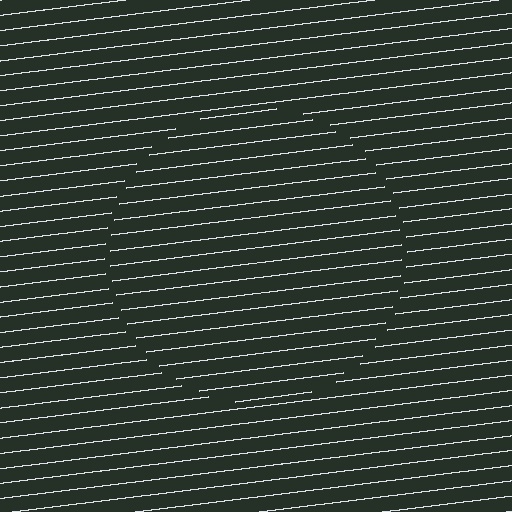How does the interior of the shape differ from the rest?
The interior of the shape contains the same grating, shifted by half a period — the contour is defined by the phase discontinuity where line-ends from the inner and outer gratings abut.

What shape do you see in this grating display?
An illusory circle. The interior of the shape contains the same grating, shifted by half a period — the contour is defined by the phase discontinuity where line-ends from the inner and outer gratings abut.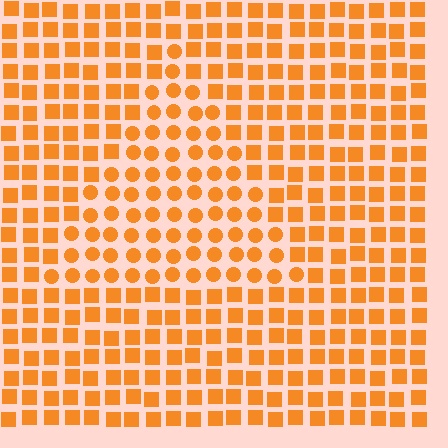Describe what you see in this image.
The image is filled with small orange elements arranged in a uniform grid. A triangle-shaped region contains circles, while the surrounding area contains squares. The boundary is defined purely by the change in element shape.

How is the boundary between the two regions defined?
The boundary is defined by a change in element shape: circles inside vs. squares outside. All elements share the same color and spacing.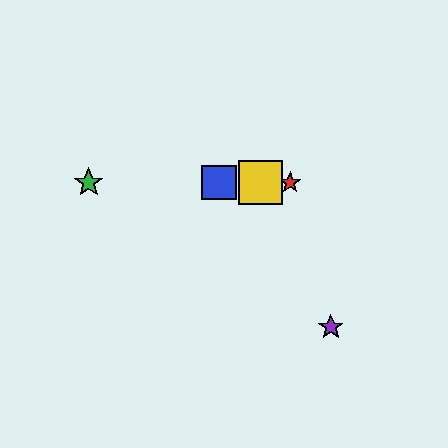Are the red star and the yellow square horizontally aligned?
Yes, both are at y≈183.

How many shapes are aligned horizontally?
4 shapes (the red star, the blue square, the green star, the yellow square) are aligned horizontally.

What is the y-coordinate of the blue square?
The blue square is at y≈183.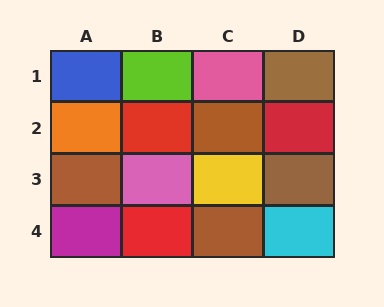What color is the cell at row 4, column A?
Magenta.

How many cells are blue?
1 cell is blue.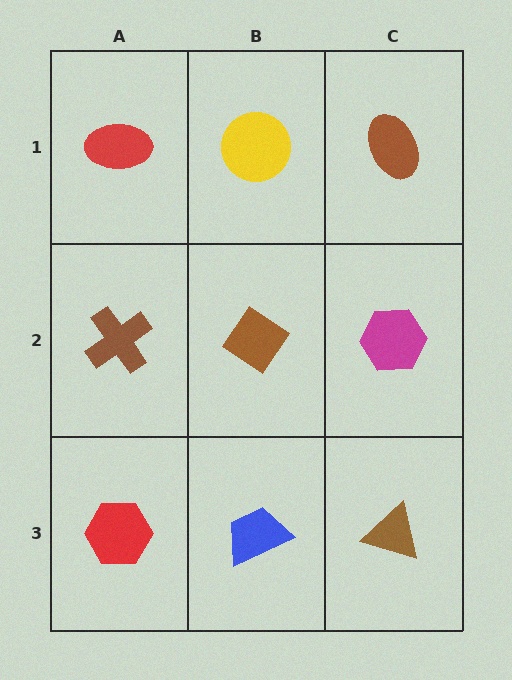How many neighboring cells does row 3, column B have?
3.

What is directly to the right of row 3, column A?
A blue trapezoid.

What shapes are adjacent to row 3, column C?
A magenta hexagon (row 2, column C), a blue trapezoid (row 3, column B).